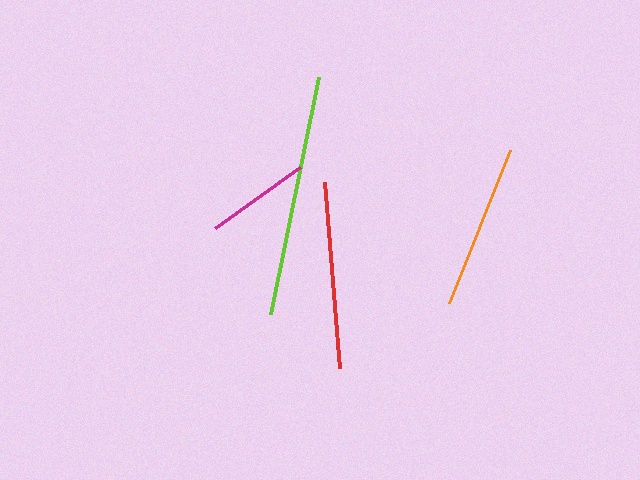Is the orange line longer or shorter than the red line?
The red line is longer than the orange line.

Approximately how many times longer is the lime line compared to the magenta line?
The lime line is approximately 2.3 times the length of the magenta line.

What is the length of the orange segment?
The orange segment is approximately 164 pixels long.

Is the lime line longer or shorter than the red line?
The lime line is longer than the red line.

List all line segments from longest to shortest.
From longest to shortest: lime, red, orange, magenta.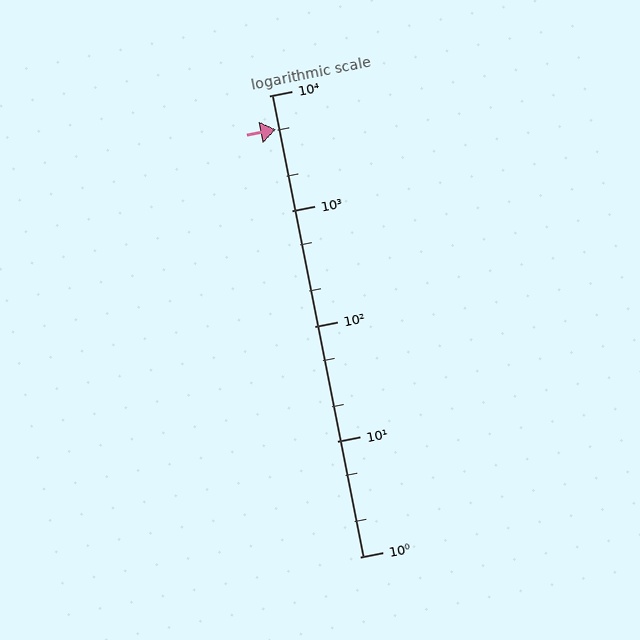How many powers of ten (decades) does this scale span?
The scale spans 4 decades, from 1 to 10000.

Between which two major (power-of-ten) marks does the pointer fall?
The pointer is between 1000 and 10000.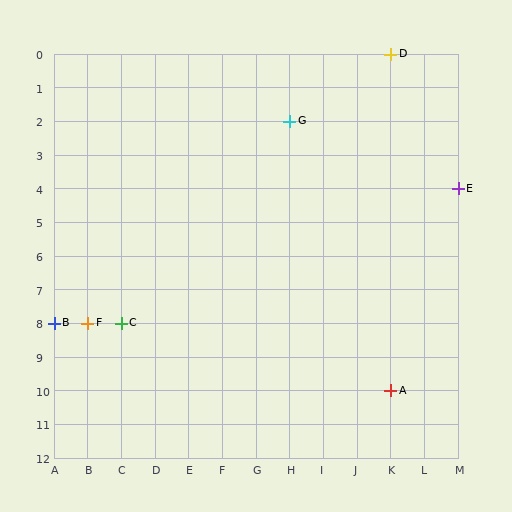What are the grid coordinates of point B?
Point B is at grid coordinates (A, 8).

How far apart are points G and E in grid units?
Points G and E are 5 columns and 2 rows apart (about 5.4 grid units diagonally).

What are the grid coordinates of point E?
Point E is at grid coordinates (M, 4).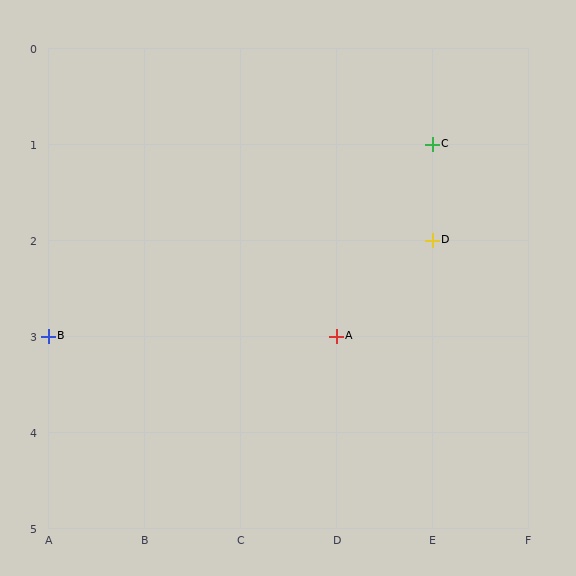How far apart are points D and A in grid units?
Points D and A are 1 column and 1 row apart (about 1.4 grid units diagonally).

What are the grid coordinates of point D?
Point D is at grid coordinates (E, 2).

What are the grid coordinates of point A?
Point A is at grid coordinates (D, 3).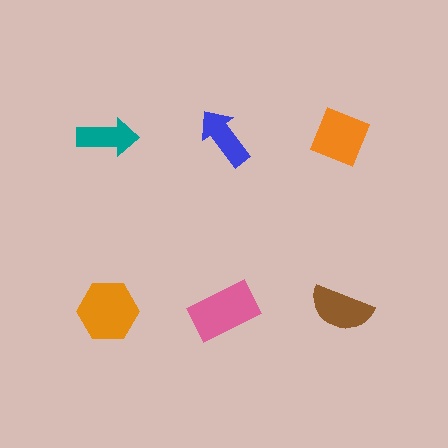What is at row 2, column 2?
A pink rectangle.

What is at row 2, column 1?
An orange hexagon.